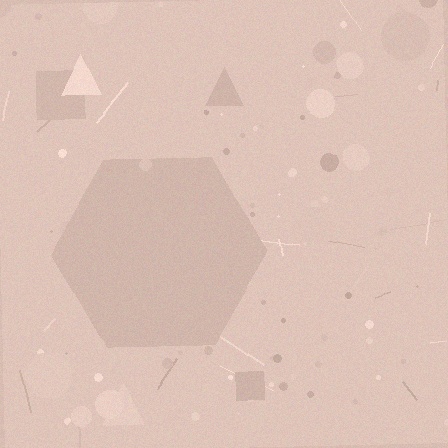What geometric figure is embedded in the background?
A hexagon is embedded in the background.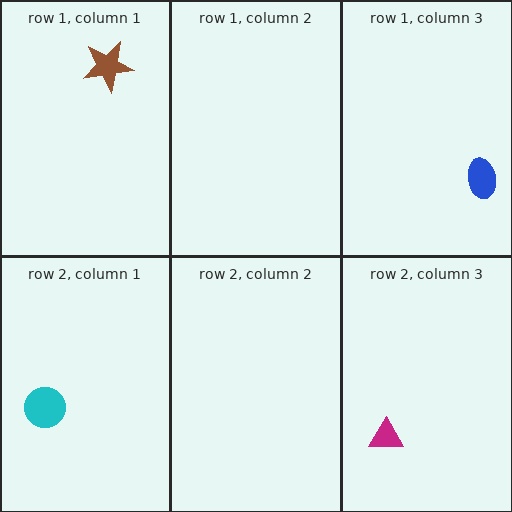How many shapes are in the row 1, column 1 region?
1.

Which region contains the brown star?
The row 1, column 1 region.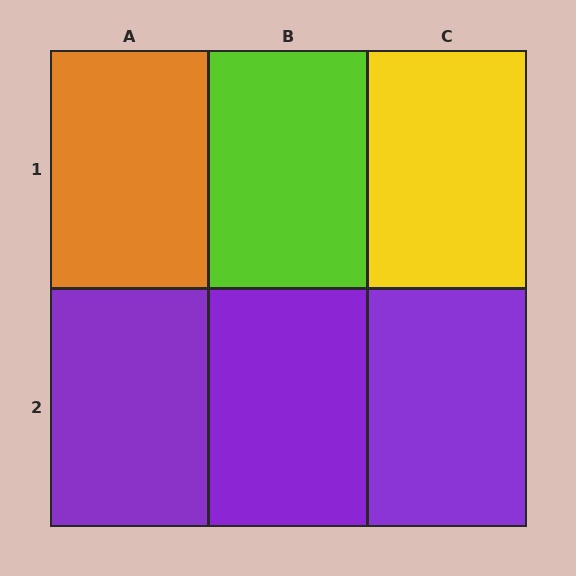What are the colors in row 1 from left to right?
Orange, lime, yellow.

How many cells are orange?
1 cell is orange.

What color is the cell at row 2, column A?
Purple.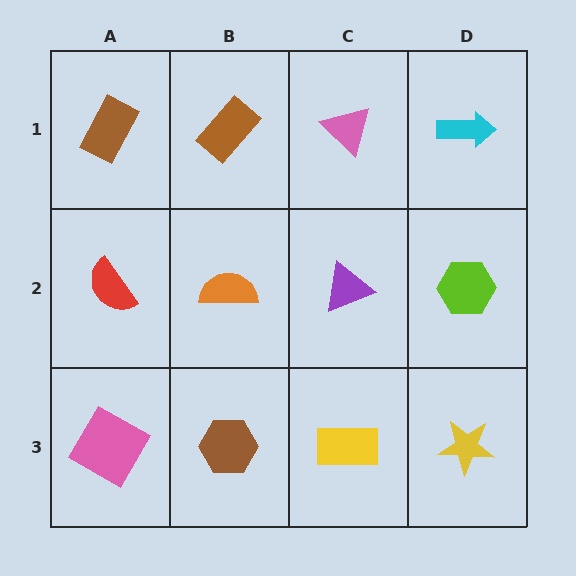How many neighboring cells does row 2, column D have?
3.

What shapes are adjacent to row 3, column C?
A purple triangle (row 2, column C), a brown hexagon (row 3, column B), a yellow star (row 3, column D).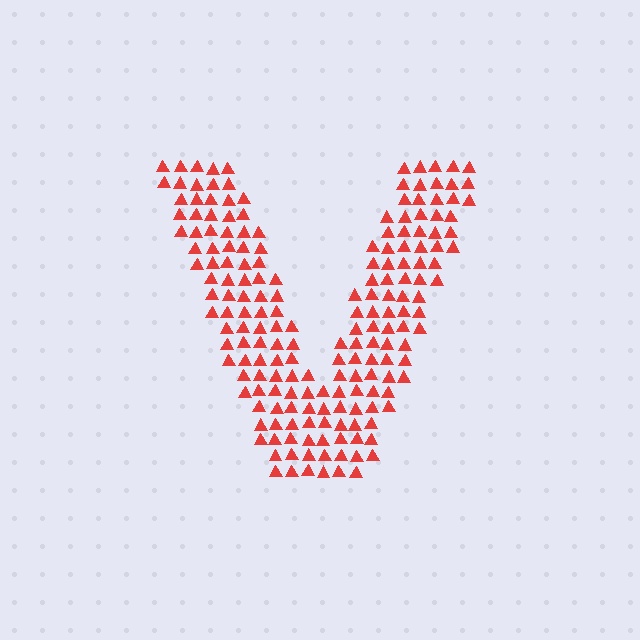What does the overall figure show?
The overall figure shows the letter V.